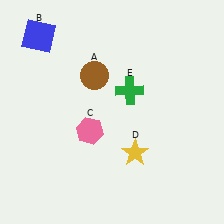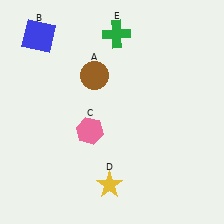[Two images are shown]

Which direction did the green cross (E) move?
The green cross (E) moved up.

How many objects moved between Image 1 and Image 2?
2 objects moved between the two images.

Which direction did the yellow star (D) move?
The yellow star (D) moved down.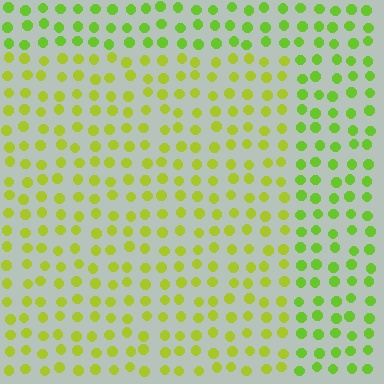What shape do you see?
I see a rectangle.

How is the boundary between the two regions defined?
The boundary is defined purely by a slight shift in hue (about 25 degrees). Spacing, size, and orientation are identical on both sides.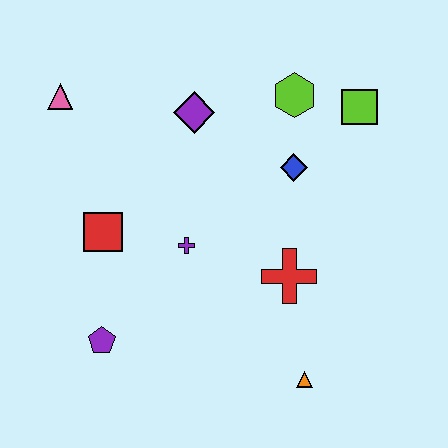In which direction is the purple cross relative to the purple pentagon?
The purple cross is above the purple pentagon.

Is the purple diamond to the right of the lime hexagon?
No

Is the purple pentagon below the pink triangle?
Yes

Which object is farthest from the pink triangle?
The orange triangle is farthest from the pink triangle.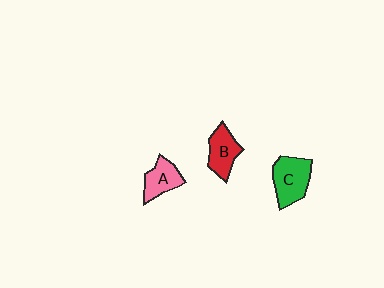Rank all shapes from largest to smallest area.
From largest to smallest: C (green), B (red), A (pink).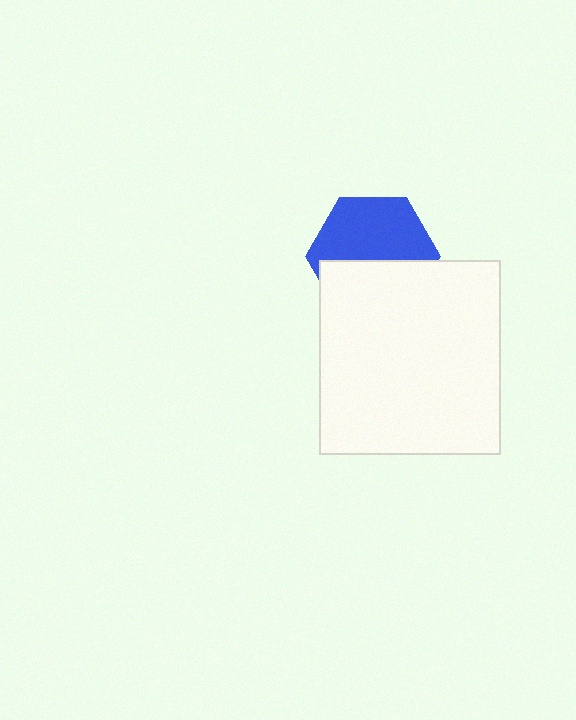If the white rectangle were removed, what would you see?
You would see the complete blue hexagon.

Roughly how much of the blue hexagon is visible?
About half of it is visible (roughly 55%).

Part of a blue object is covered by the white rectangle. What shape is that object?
It is a hexagon.